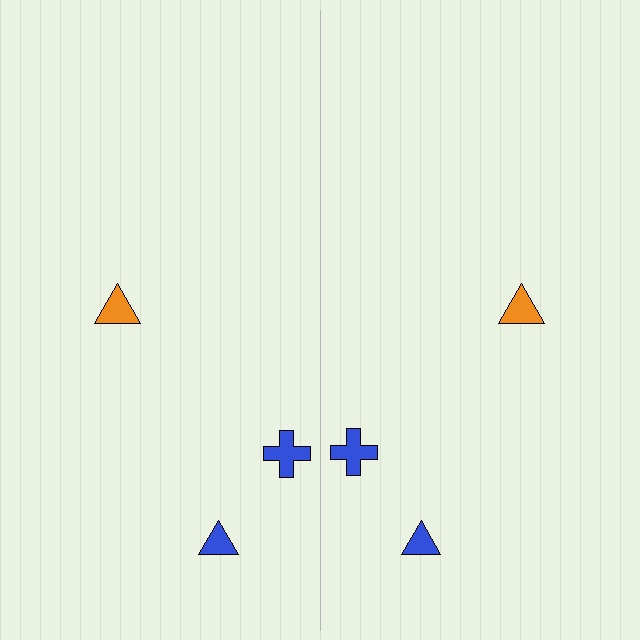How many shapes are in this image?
There are 6 shapes in this image.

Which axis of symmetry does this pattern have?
The pattern has a vertical axis of symmetry running through the center of the image.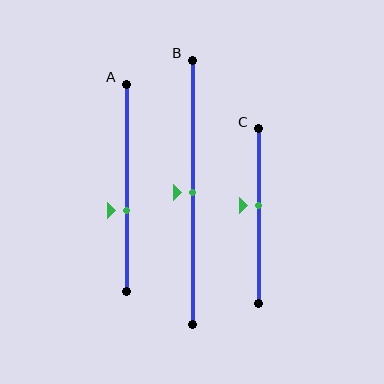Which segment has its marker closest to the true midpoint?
Segment B has its marker closest to the true midpoint.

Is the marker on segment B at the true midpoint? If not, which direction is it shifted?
Yes, the marker on segment B is at the true midpoint.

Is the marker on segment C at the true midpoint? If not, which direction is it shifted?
No, the marker on segment C is shifted upward by about 6% of the segment length.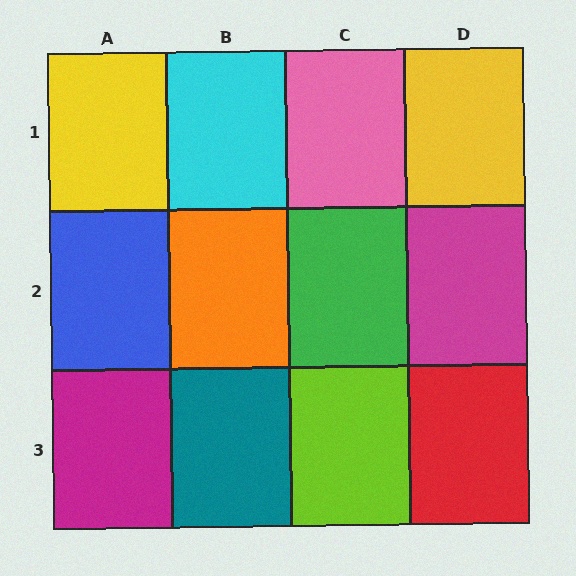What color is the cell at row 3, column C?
Lime.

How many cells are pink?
1 cell is pink.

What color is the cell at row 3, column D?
Red.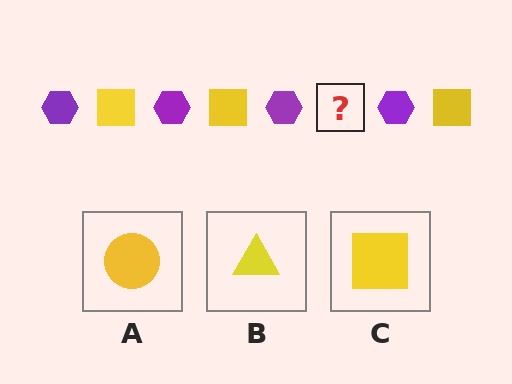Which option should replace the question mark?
Option C.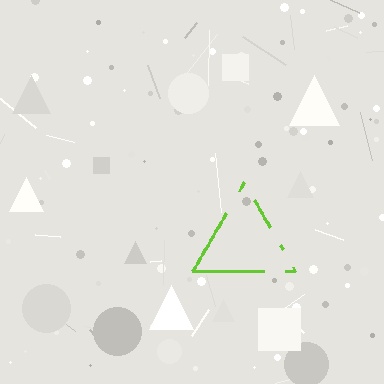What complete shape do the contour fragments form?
The contour fragments form a triangle.